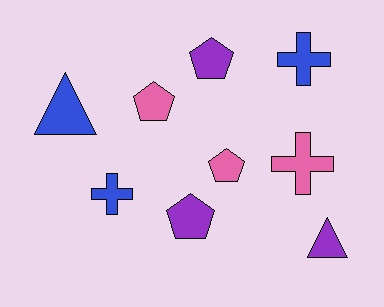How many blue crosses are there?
There are 2 blue crosses.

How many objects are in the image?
There are 9 objects.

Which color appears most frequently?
Purple, with 3 objects.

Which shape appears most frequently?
Pentagon, with 4 objects.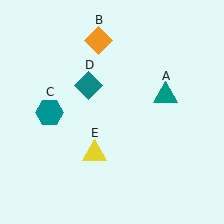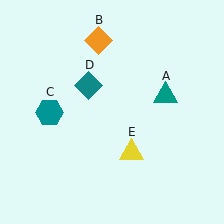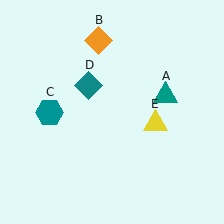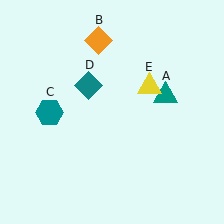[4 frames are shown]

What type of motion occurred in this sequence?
The yellow triangle (object E) rotated counterclockwise around the center of the scene.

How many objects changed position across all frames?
1 object changed position: yellow triangle (object E).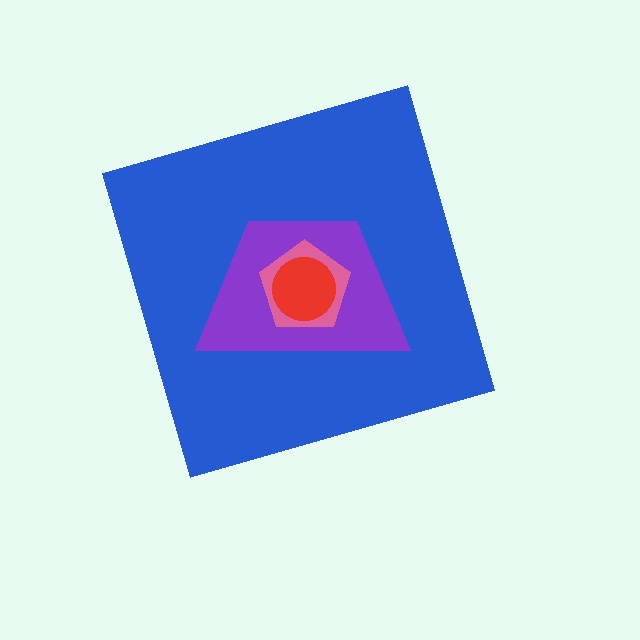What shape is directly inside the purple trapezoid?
The pink pentagon.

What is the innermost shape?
The red circle.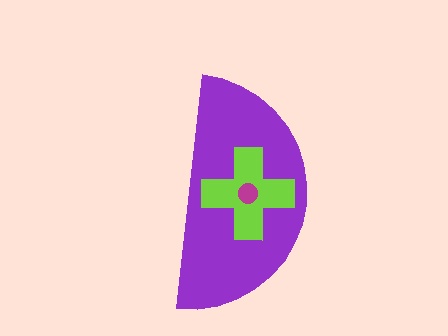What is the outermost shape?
The purple semicircle.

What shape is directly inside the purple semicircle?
The lime cross.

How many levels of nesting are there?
3.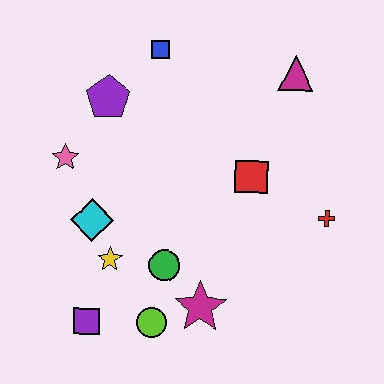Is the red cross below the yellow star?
No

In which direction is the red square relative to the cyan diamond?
The red square is to the right of the cyan diamond.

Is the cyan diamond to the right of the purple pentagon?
No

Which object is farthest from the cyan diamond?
The magenta triangle is farthest from the cyan diamond.